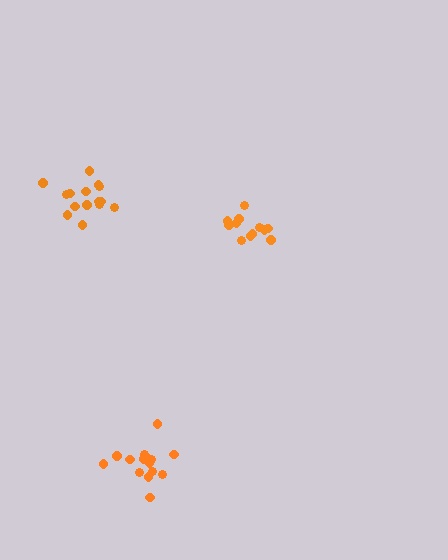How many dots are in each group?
Group 1: 15 dots, Group 2: 15 dots, Group 3: 12 dots (42 total).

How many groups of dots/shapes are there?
There are 3 groups.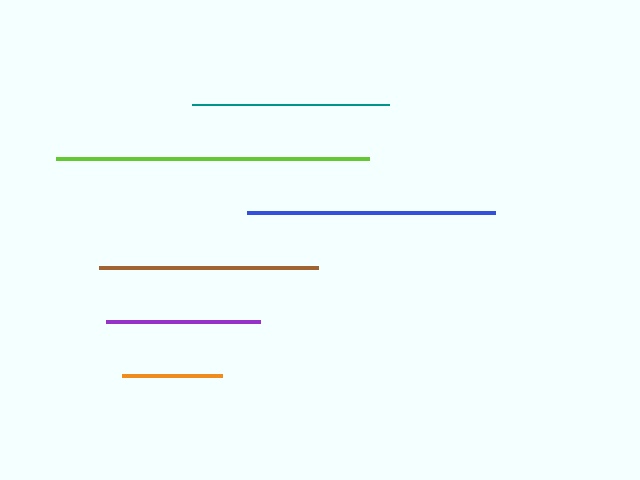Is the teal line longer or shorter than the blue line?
The blue line is longer than the teal line.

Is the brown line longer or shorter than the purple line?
The brown line is longer than the purple line.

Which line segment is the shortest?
The orange line is the shortest at approximately 100 pixels.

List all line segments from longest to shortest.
From longest to shortest: lime, blue, brown, teal, purple, orange.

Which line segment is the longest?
The lime line is the longest at approximately 313 pixels.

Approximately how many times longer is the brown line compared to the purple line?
The brown line is approximately 1.4 times the length of the purple line.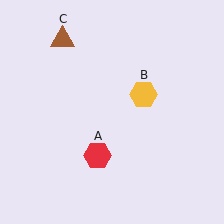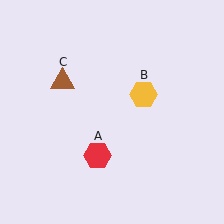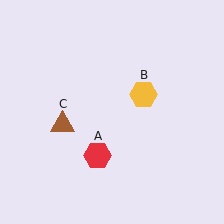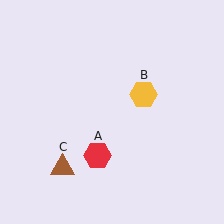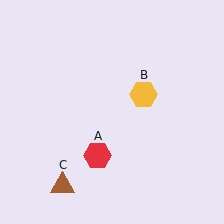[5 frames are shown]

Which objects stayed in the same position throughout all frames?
Red hexagon (object A) and yellow hexagon (object B) remained stationary.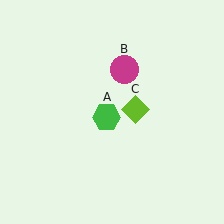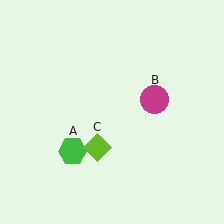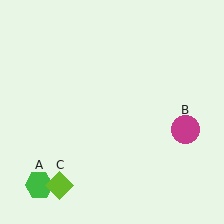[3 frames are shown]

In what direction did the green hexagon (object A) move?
The green hexagon (object A) moved down and to the left.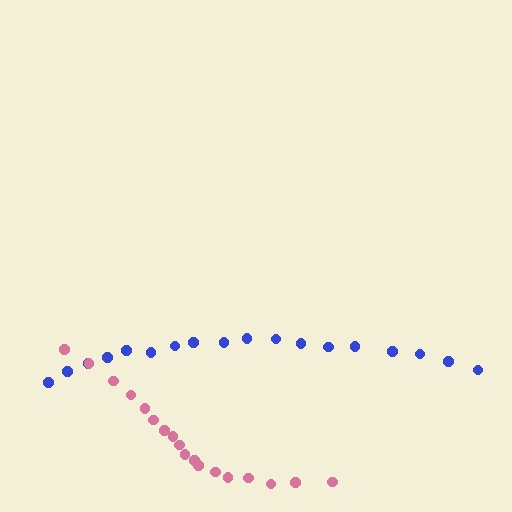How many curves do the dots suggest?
There are 2 distinct paths.